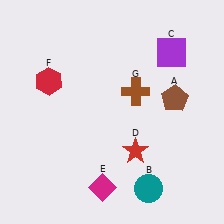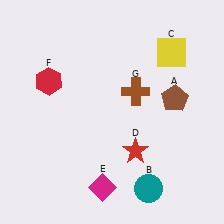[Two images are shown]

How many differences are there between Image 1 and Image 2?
There is 1 difference between the two images.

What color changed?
The square (C) changed from purple in Image 1 to yellow in Image 2.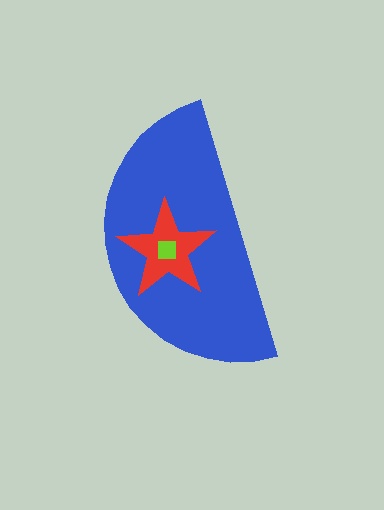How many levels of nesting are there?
3.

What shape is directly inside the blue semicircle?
The red star.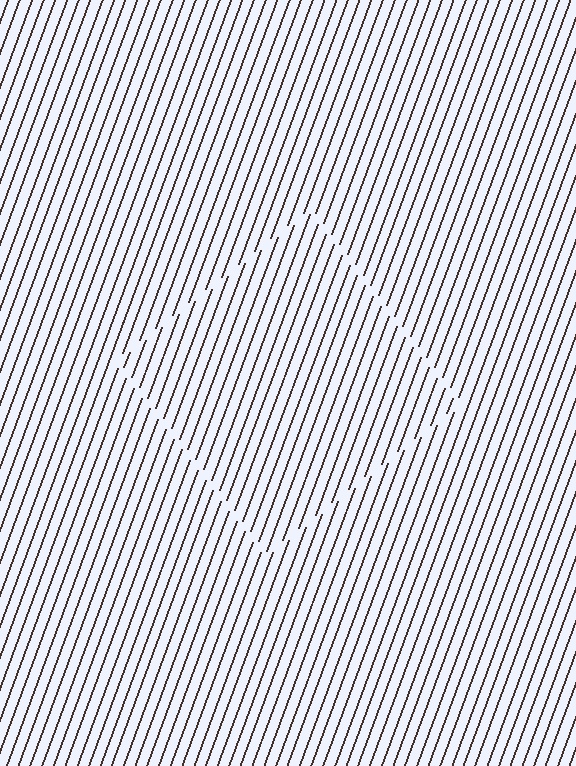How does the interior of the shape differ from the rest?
The interior of the shape contains the same grating, shifted by half a period — the contour is defined by the phase discontinuity where line-ends from the inner and outer gratings abut.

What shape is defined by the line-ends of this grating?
An illusory square. The interior of the shape contains the same grating, shifted by half a period — the contour is defined by the phase discontinuity where line-ends from the inner and outer gratings abut.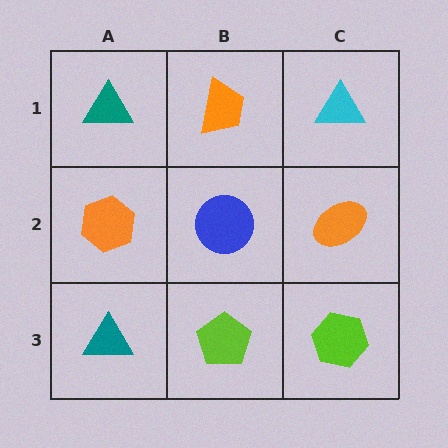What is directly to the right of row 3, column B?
A lime hexagon.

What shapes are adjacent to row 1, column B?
A blue circle (row 2, column B), a teal triangle (row 1, column A), a cyan triangle (row 1, column C).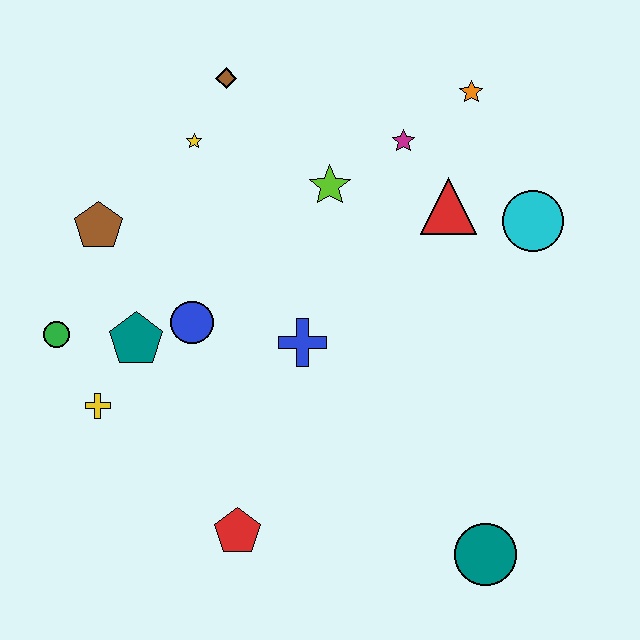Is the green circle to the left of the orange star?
Yes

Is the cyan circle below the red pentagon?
No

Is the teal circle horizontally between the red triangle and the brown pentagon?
No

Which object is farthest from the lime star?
The teal circle is farthest from the lime star.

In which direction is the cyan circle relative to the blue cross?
The cyan circle is to the right of the blue cross.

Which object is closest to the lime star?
The magenta star is closest to the lime star.